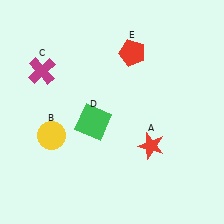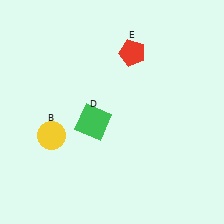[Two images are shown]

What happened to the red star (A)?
The red star (A) was removed in Image 2. It was in the bottom-right area of Image 1.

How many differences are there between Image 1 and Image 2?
There are 2 differences between the two images.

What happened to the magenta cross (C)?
The magenta cross (C) was removed in Image 2. It was in the top-left area of Image 1.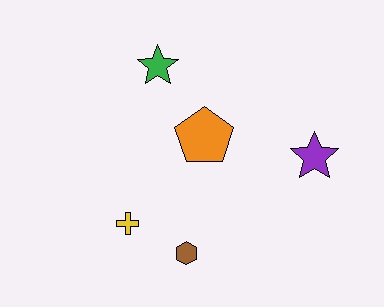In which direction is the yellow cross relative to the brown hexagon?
The yellow cross is to the left of the brown hexagon.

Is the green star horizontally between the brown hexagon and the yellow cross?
Yes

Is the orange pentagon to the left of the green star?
No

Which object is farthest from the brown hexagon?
The green star is farthest from the brown hexagon.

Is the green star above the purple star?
Yes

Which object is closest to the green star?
The orange pentagon is closest to the green star.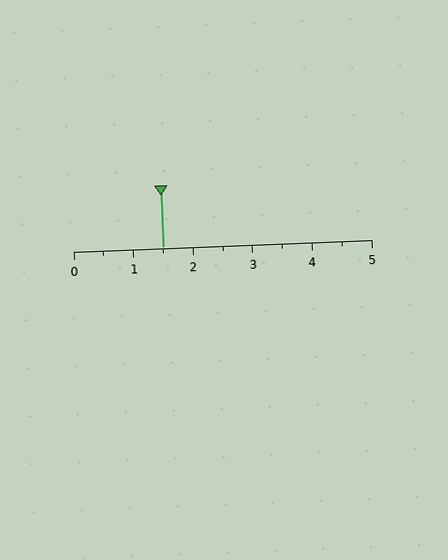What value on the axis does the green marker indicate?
The marker indicates approximately 1.5.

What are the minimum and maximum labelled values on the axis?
The axis runs from 0 to 5.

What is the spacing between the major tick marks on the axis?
The major ticks are spaced 1 apart.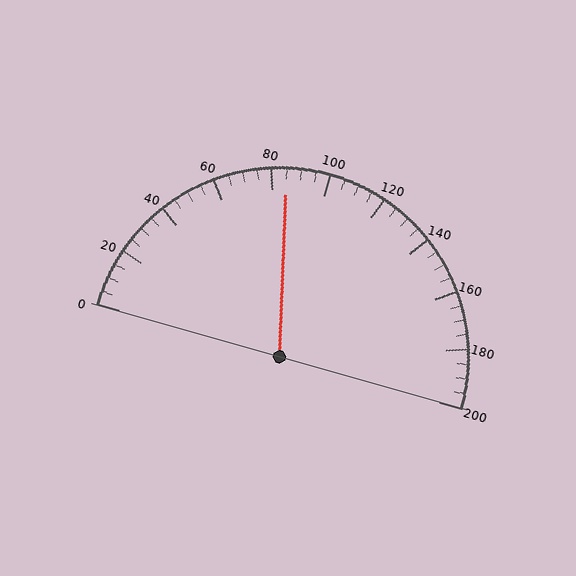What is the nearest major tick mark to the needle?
The nearest major tick mark is 80.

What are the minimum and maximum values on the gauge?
The gauge ranges from 0 to 200.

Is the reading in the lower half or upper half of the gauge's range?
The reading is in the lower half of the range (0 to 200).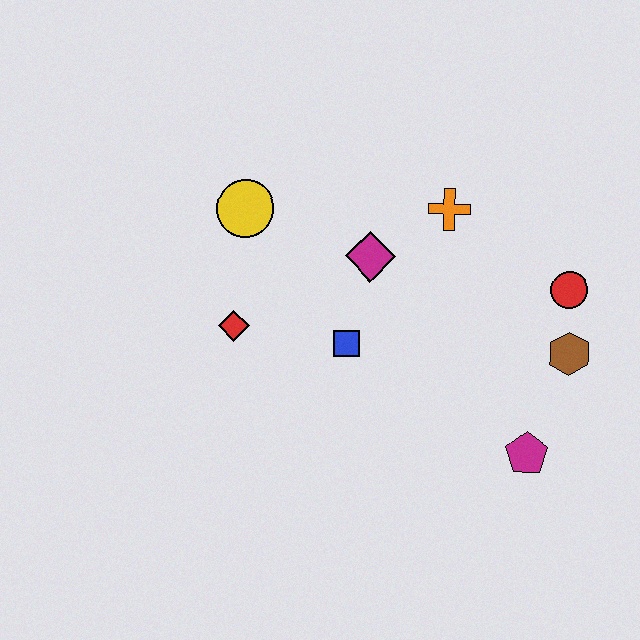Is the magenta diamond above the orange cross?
No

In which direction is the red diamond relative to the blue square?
The red diamond is to the left of the blue square.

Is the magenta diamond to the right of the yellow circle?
Yes